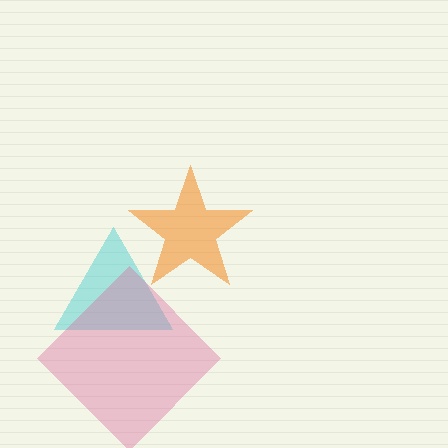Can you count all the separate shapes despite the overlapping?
Yes, there are 3 separate shapes.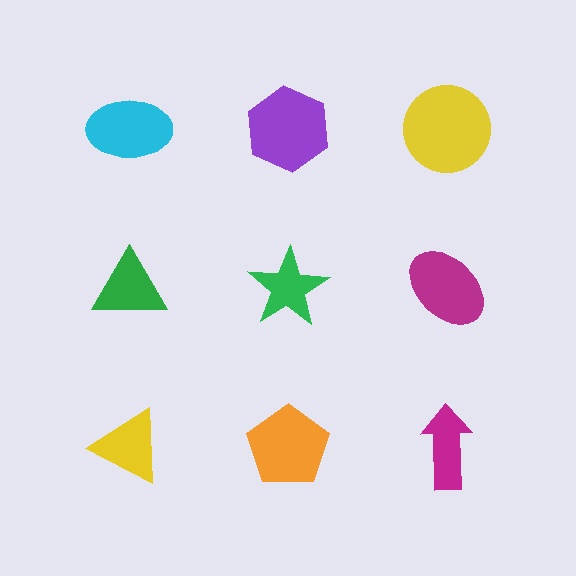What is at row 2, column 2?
A green star.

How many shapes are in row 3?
3 shapes.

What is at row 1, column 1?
A cyan ellipse.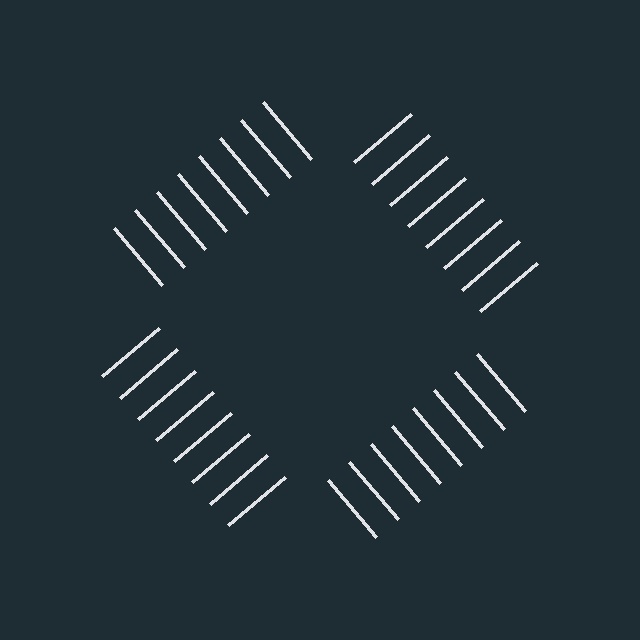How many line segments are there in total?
32 — 8 along each of the 4 edges.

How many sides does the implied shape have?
4 sides — the line-ends trace a square.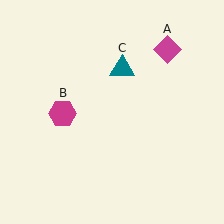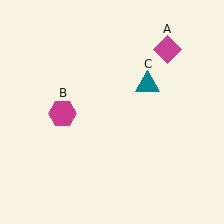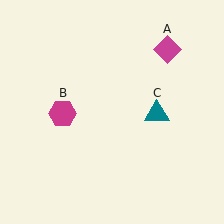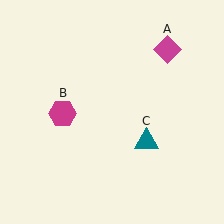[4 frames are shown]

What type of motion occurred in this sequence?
The teal triangle (object C) rotated clockwise around the center of the scene.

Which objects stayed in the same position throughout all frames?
Magenta diamond (object A) and magenta hexagon (object B) remained stationary.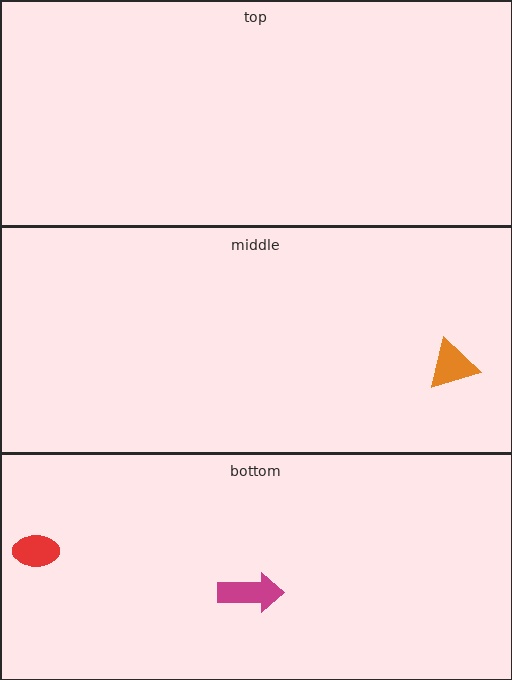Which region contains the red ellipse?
The bottom region.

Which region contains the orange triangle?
The middle region.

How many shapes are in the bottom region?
2.